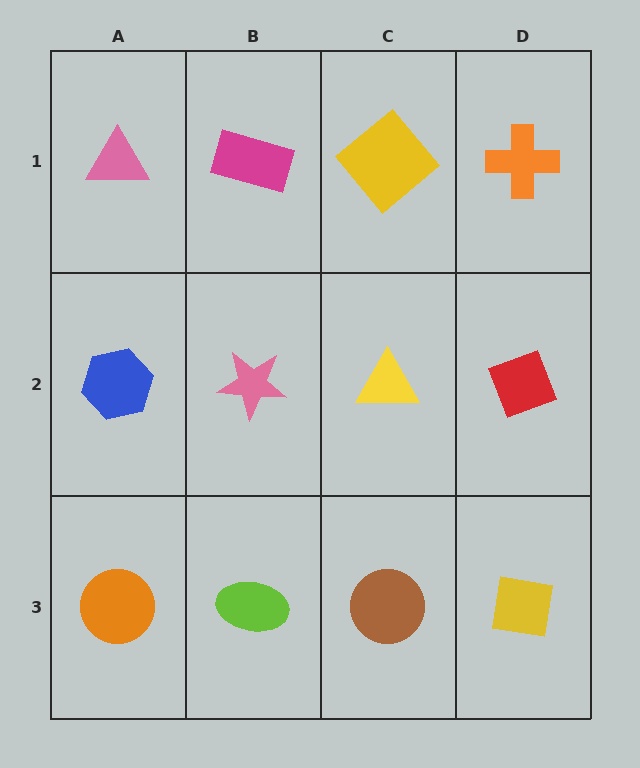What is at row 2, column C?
A yellow triangle.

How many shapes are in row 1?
4 shapes.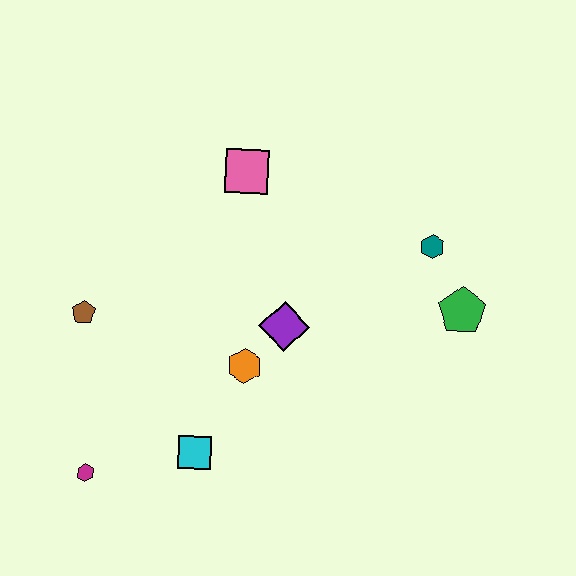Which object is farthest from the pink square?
The magenta hexagon is farthest from the pink square.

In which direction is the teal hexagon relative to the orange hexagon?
The teal hexagon is to the right of the orange hexagon.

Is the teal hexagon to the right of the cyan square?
Yes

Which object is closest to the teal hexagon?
The green pentagon is closest to the teal hexagon.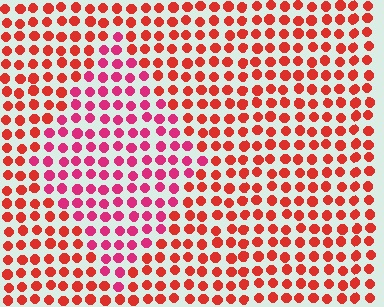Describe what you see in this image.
The image is filled with small red elements in a uniform arrangement. A diamond-shaped region is visible where the elements are tinted to a slightly different hue, forming a subtle color boundary.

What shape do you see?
I see a diamond.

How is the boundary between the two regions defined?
The boundary is defined purely by a slight shift in hue (about 30 degrees). Spacing, size, and orientation are identical on both sides.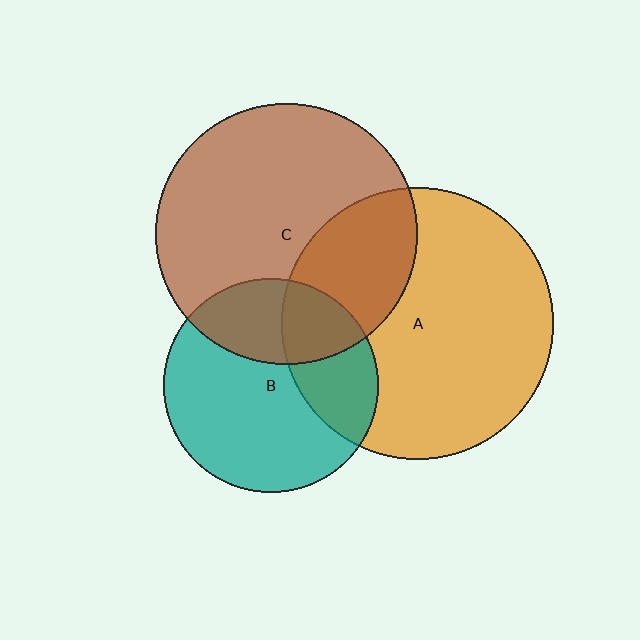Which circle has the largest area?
Circle A (orange).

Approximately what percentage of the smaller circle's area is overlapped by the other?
Approximately 30%.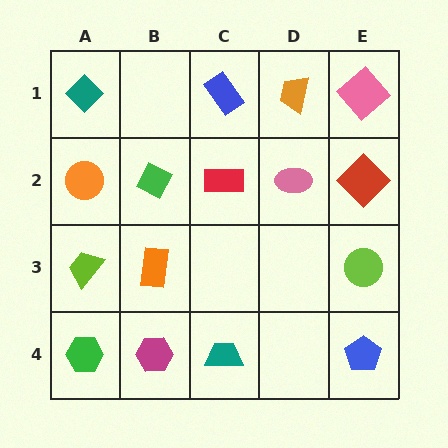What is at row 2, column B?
A green diamond.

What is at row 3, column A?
A lime trapezoid.